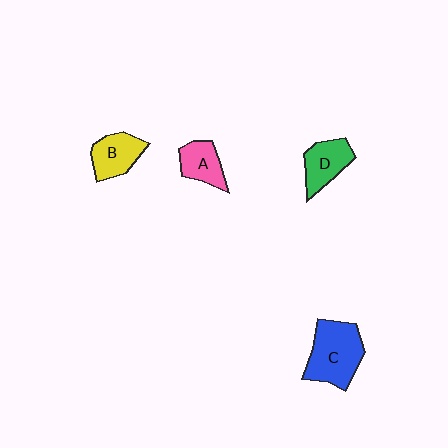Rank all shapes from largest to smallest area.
From largest to smallest: C (blue), D (green), B (yellow), A (pink).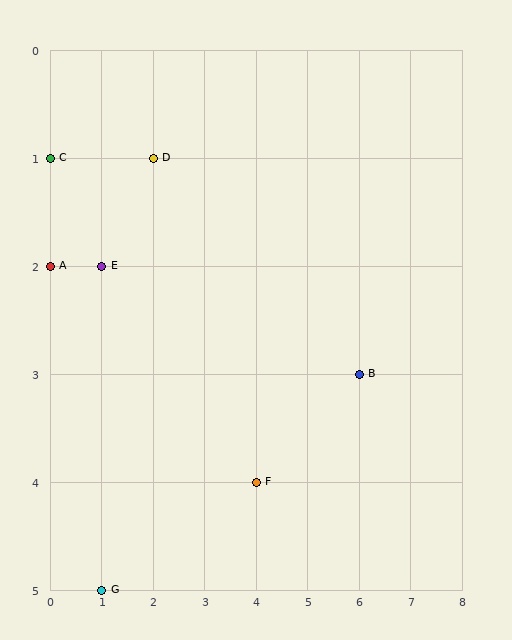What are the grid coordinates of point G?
Point G is at grid coordinates (1, 5).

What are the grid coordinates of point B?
Point B is at grid coordinates (6, 3).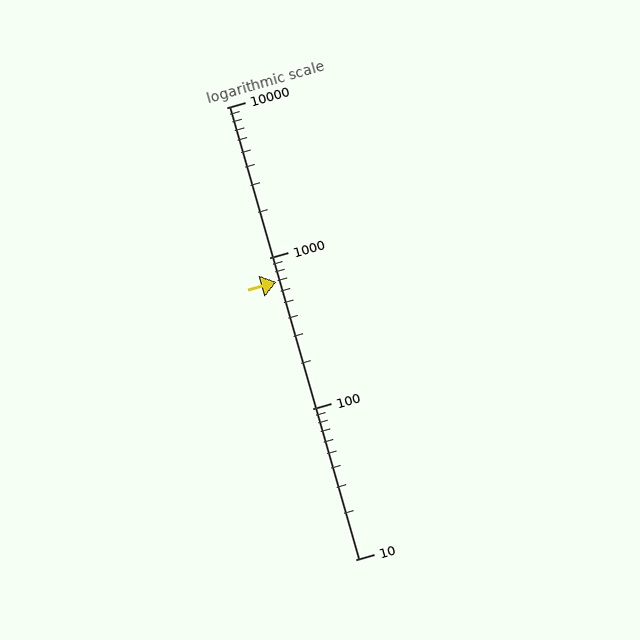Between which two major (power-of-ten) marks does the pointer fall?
The pointer is between 100 and 1000.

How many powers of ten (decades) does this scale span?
The scale spans 3 decades, from 10 to 10000.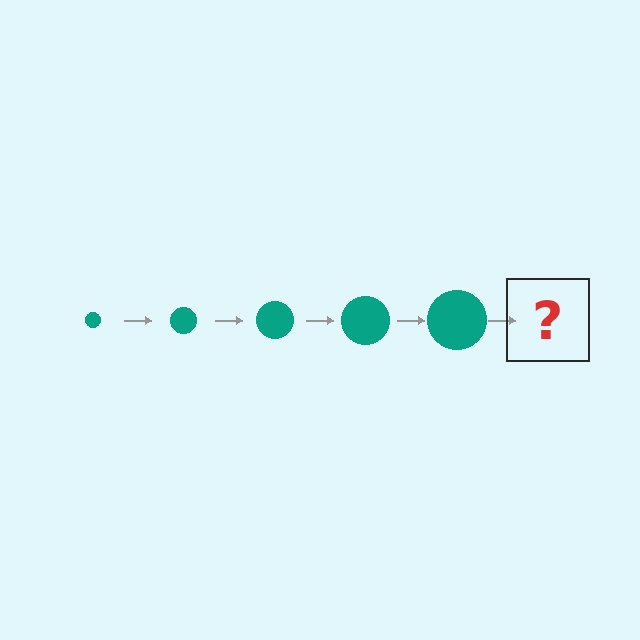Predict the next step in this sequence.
The next step is a teal circle, larger than the previous one.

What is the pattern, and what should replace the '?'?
The pattern is that the circle gets progressively larger each step. The '?' should be a teal circle, larger than the previous one.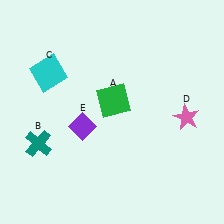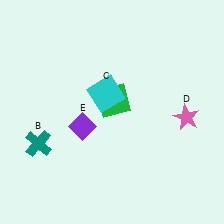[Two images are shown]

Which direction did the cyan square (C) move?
The cyan square (C) moved right.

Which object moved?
The cyan square (C) moved right.